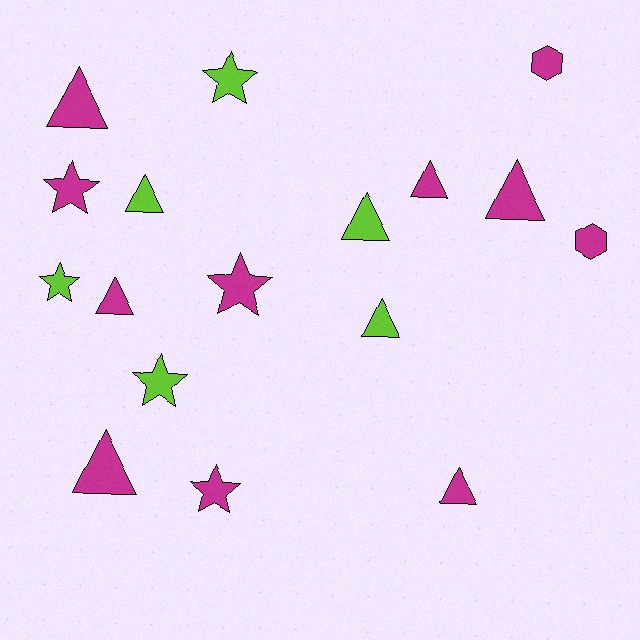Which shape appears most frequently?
Triangle, with 9 objects.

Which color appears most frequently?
Magenta, with 11 objects.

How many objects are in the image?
There are 17 objects.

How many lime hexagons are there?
There are no lime hexagons.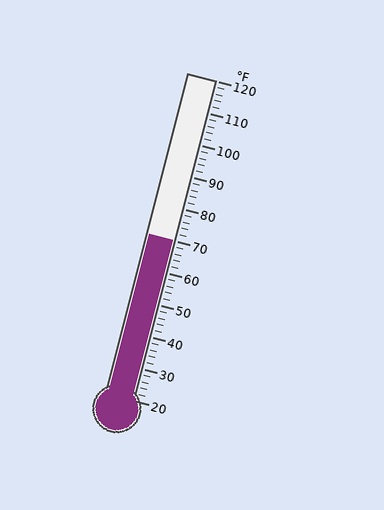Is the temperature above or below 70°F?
The temperature is at 70°F.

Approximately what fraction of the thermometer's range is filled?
The thermometer is filled to approximately 50% of its range.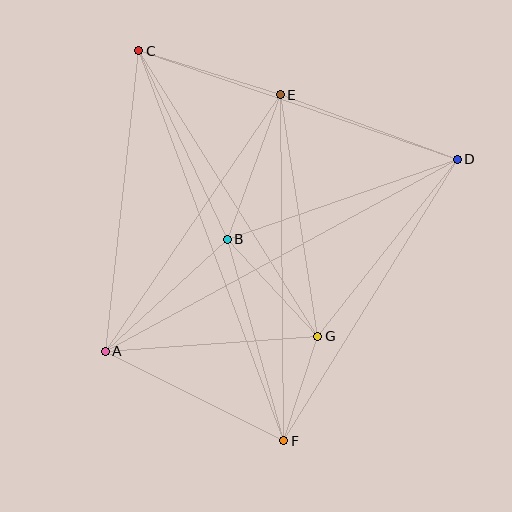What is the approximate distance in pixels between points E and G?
The distance between E and G is approximately 244 pixels.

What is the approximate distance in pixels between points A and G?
The distance between A and G is approximately 213 pixels.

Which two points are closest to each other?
Points F and G are closest to each other.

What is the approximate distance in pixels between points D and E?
The distance between D and E is approximately 189 pixels.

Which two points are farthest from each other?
Points C and F are farthest from each other.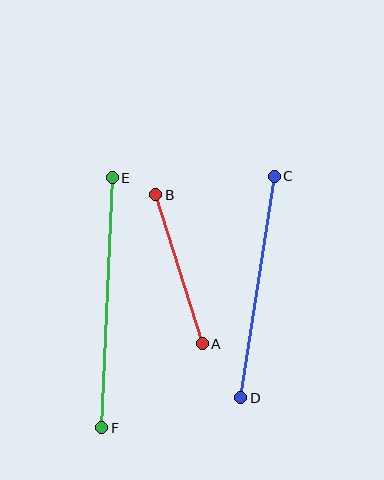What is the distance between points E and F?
The distance is approximately 250 pixels.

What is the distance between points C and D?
The distance is approximately 224 pixels.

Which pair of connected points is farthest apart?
Points E and F are farthest apart.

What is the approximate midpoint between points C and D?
The midpoint is at approximately (258, 287) pixels.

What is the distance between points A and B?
The distance is approximately 156 pixels.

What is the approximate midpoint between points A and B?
The midpoint is at approximately (179, 269) pixels.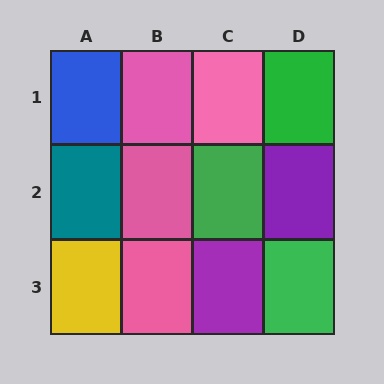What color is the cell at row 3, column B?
Pink.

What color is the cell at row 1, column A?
Blue.